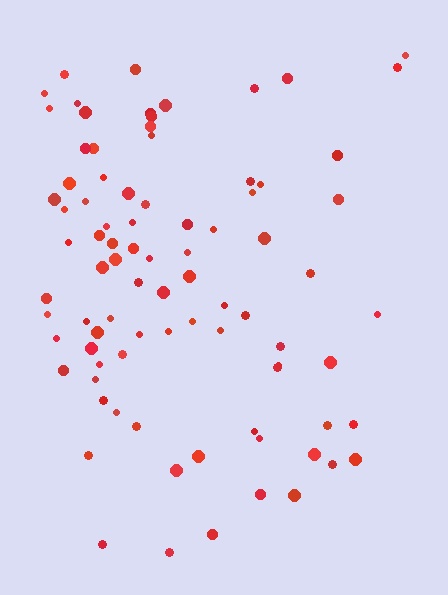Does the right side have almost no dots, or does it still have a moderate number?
Still a moderate number, just noticeably fewer than the left.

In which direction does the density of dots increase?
From right to left, with the left side densest.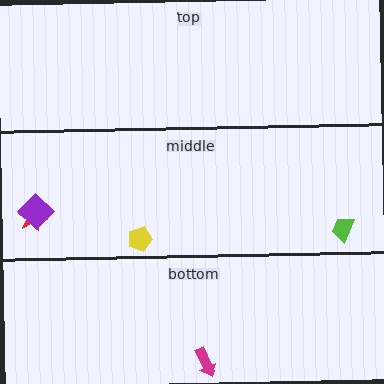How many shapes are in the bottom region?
1.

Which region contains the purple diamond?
The middle region.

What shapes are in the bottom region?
The magenta arrow.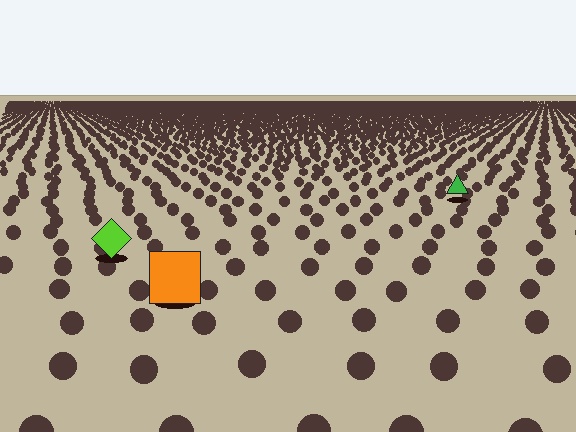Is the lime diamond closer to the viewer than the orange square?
No. The orange square is closer — you can tell from the texture gradient: the ground texture is coarser near it.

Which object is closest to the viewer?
The orange square is closest. The texture marks near it are larger and more spread out.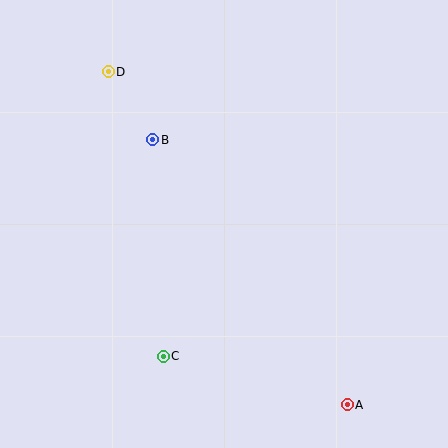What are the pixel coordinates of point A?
Point A is at (347, 405).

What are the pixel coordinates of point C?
Point C is at (163, 356).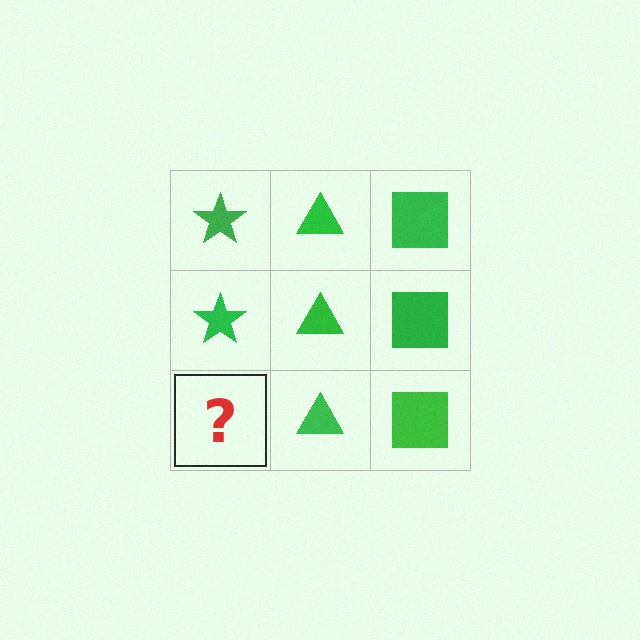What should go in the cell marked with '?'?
The missing cell should contain a green star.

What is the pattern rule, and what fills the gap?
The rule is that each column has a consistent shape. The gap should be filled with a green star.